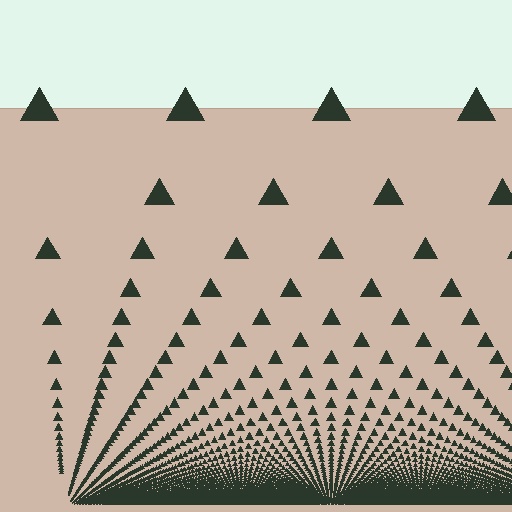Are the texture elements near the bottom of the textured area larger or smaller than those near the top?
Smaller. The gradient is inverted — elements near the bottom are smaller and denser.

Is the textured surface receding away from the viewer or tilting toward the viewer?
The surface appears to tilt toward the viewer. Texture elements get larger and sparser toward the top.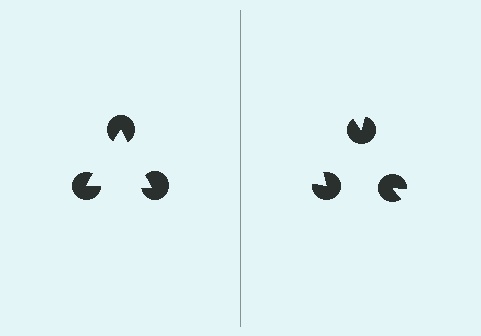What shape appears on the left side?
An illusory triangle.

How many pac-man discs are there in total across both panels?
6 — 3 on each side.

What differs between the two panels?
The pac-man discs are positioned identically on both sides; only the wedge orientations differ. On the left they align to a triangle; on the right they are misaligned.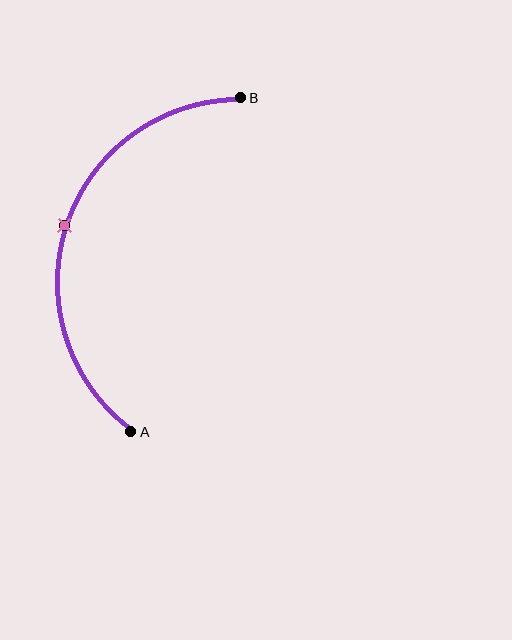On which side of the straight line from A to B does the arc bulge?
The arc bulges to the left of the straight line connecting A and B.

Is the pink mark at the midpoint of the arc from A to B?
Yes. The pink mark lies on the arc at equal arc-length from both A and B — it is the arc midpoint.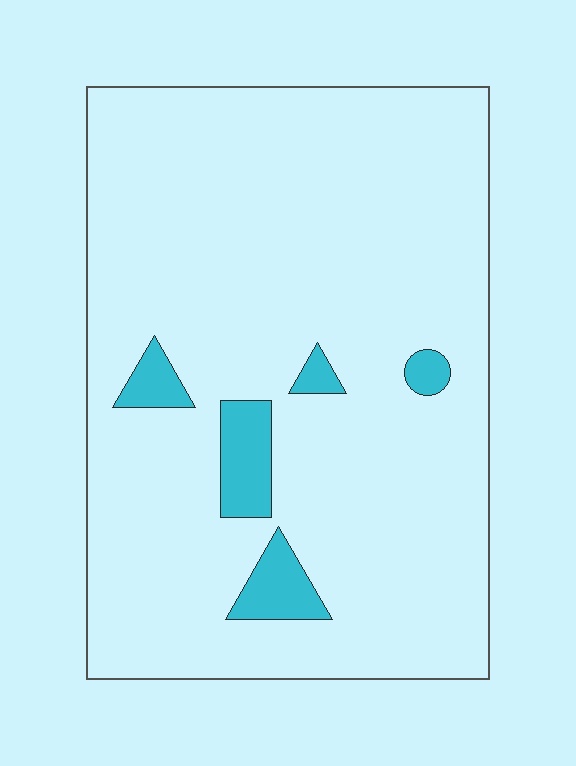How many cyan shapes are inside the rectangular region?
5.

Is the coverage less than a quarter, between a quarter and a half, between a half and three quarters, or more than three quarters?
Less than a quarter.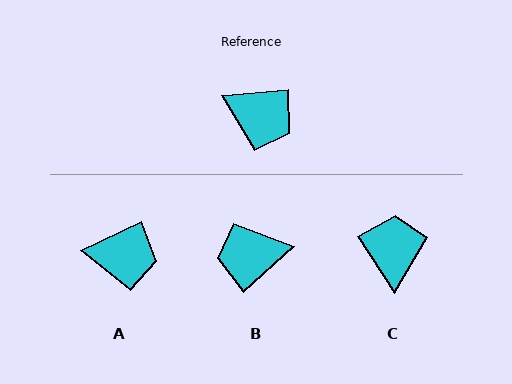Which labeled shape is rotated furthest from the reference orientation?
B, about 143 degrees away.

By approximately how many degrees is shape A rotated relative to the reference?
Approximately 21 degrees counter-clockwise.